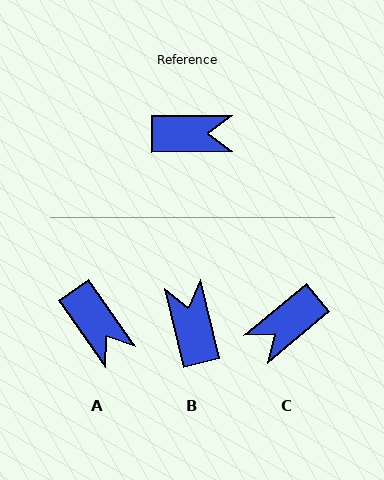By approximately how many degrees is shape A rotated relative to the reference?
Approximately 55 degrees clockwise.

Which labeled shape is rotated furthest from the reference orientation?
C, about 141 degrees away.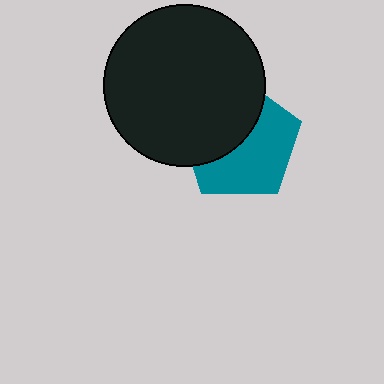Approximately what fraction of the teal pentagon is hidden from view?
Roughly 46% of the teal pentagon is hidden behind the black circle.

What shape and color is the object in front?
The object in front is a black circle.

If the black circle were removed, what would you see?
You would see the complete teal pentagon.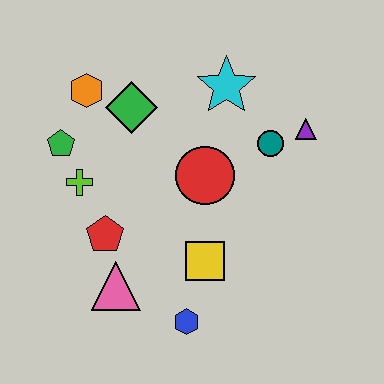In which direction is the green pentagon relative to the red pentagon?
The green pentagon is above the red pentagon.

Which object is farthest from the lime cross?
The purple triangle is farthest from the lime cross.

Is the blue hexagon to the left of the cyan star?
Yes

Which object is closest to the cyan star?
The teal circle is closest to the cyan star.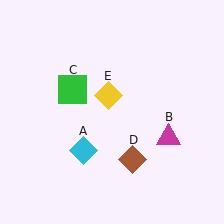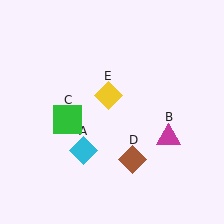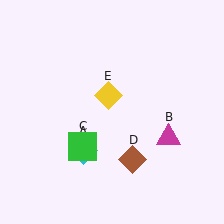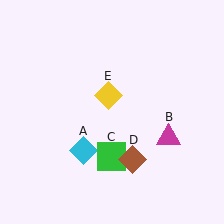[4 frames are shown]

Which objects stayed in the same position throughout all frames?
Cyan diamond (object A) and magenta triangle (object B) and brown diamond (object D) and yellow diamond (object E) remained stationary.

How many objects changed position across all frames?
1 object changed position: green square (object C).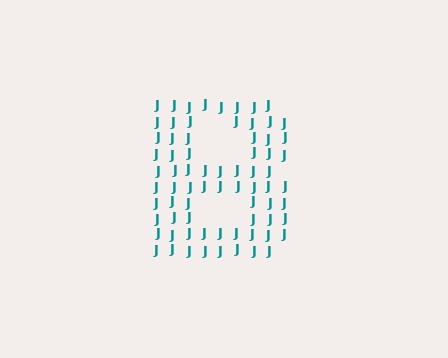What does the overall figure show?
The overall figure shows the letter B.